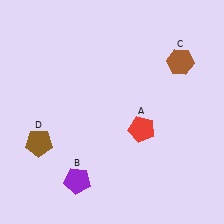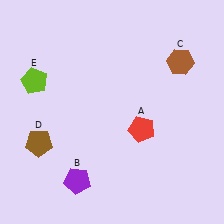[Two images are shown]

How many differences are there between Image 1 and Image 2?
There is 1 difference between the two images.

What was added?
A lime pentagon (E) was added in Image 2.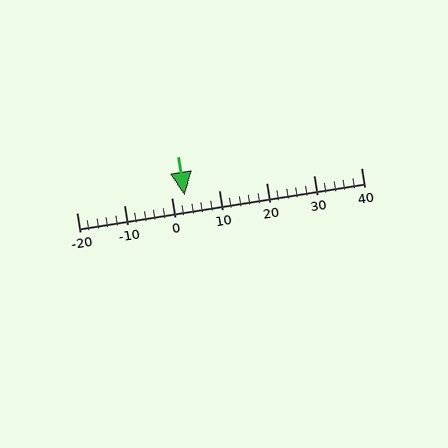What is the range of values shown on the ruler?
The ruler shows values from -20 to 40.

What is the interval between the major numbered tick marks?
The major tick marks are spaced 10 units apart.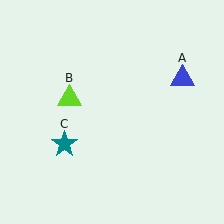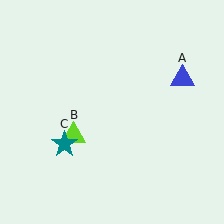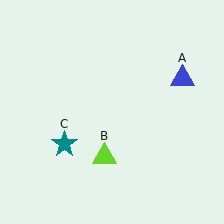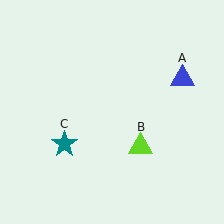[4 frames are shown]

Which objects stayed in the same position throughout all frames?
Blue triangle (object A) and teal star (object C) remained stationary.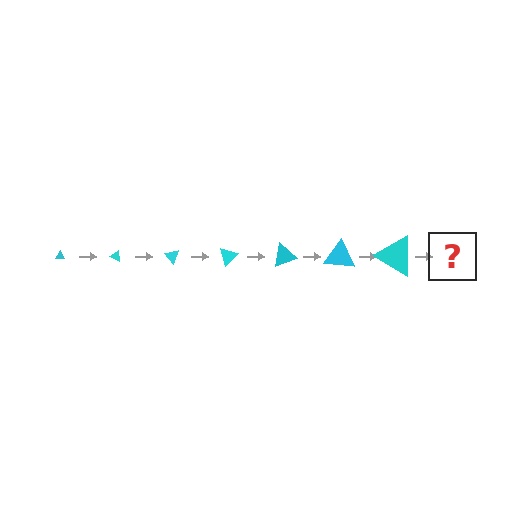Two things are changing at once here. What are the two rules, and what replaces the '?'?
The two rules are that the triangle grows larger each step and it rotates 25 degrees each step. The '?' should be a triangle, larger than the previous one and rotated 175 degrees from the start.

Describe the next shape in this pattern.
It should be a triangle, larger than the previous one and rotated 175 degrees from the start.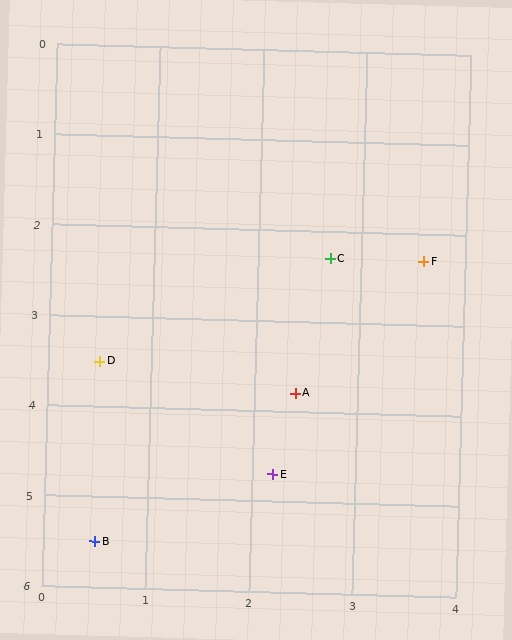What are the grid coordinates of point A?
Point A is at approximately (2.4, 3.8).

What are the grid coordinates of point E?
Point E is at approximately (2.2, 4.7).